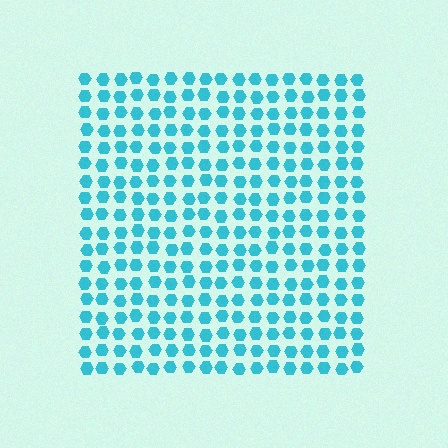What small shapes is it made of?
It is made of small hexagons.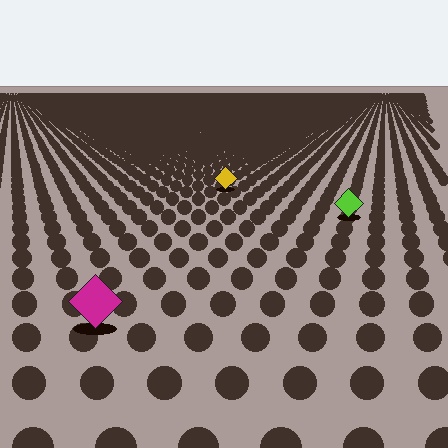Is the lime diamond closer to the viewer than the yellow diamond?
Yes. The lime diamond is closer — you can tell from the texture gradient: the ground texture is coarser near it.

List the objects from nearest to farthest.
From nearest to farthest: the magenta diamond, the lime diamond, the yellow diamond.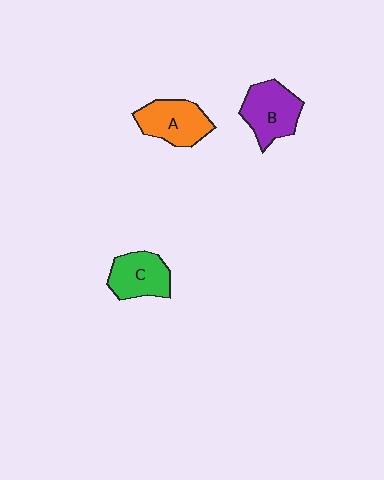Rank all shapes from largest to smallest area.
From largest to smallest: B (purple), A (orange), C (green).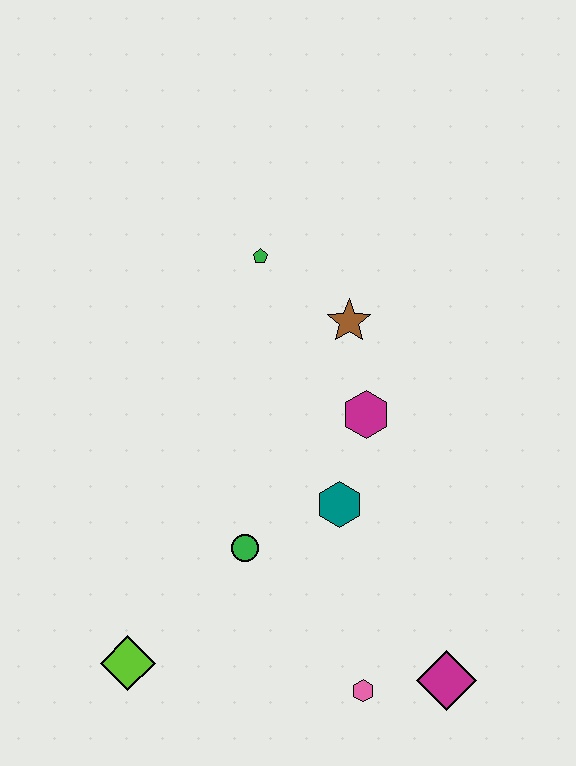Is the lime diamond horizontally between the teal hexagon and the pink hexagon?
No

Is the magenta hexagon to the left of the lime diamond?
No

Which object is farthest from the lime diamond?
The green pentagon is farthest from the lime diamond.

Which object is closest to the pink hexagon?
The magenta diamond is closest to the pink hexagon.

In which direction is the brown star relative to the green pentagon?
The brown star is to the right of the green pentagon.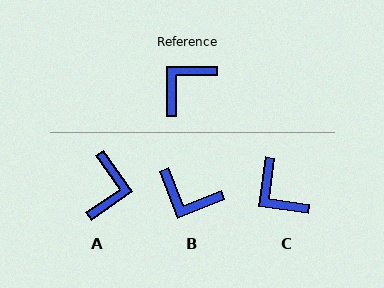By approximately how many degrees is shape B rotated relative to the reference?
Approximately 112 degrees counter-clockwise.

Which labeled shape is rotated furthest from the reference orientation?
A, about 145 degrees away.